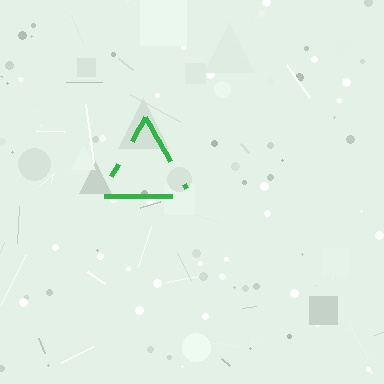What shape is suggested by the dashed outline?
The dashed outline suggests a triangle.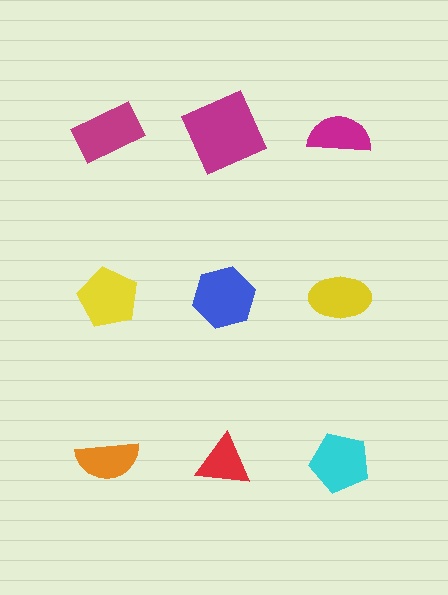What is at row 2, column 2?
A blue hexagon.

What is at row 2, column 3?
A yellow ellipse.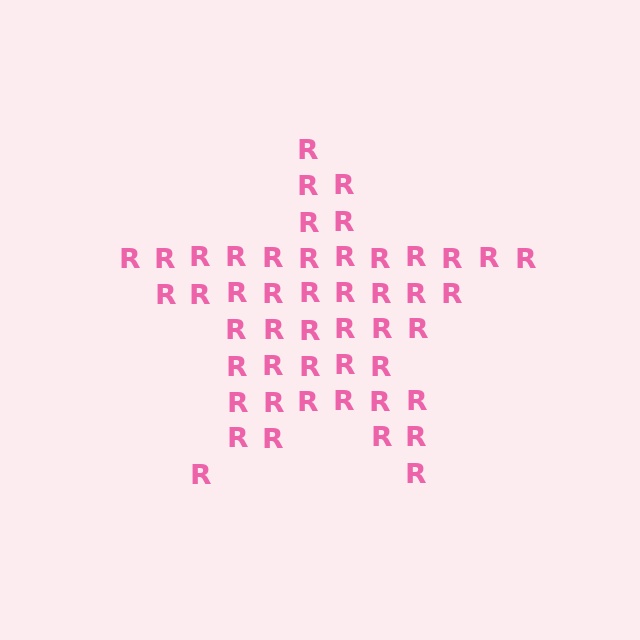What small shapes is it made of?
It is made of small letter R's.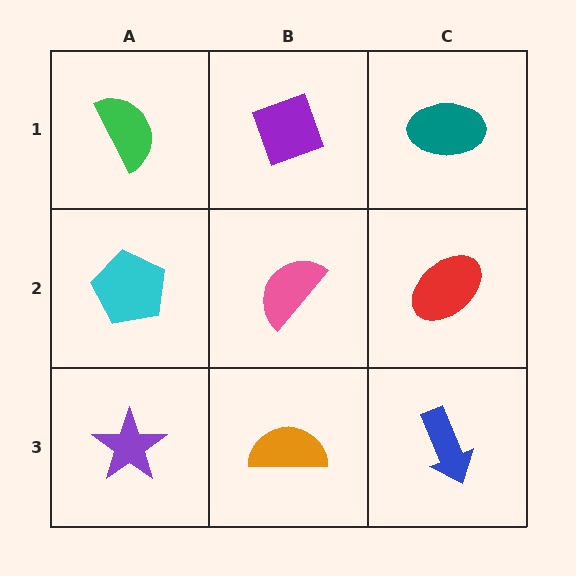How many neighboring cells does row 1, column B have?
3.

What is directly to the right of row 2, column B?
A red ellipse.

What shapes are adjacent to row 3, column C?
A red ellipse (row 2, column C), an orange semicircle (row 3, column B).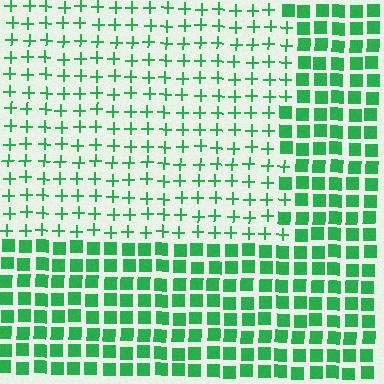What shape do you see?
I see a rectangle.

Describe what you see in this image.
The image is filled with small green elements arranged in a uniform grid. A rectangle-shaped region contains plus signs, while the surrounding area contains squares. The boundary is defined purely by the change in element shape.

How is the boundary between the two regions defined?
The boundary is defined by a change in element shape: plus signs inside vs. squares outside. All elements share the same color and spacing.